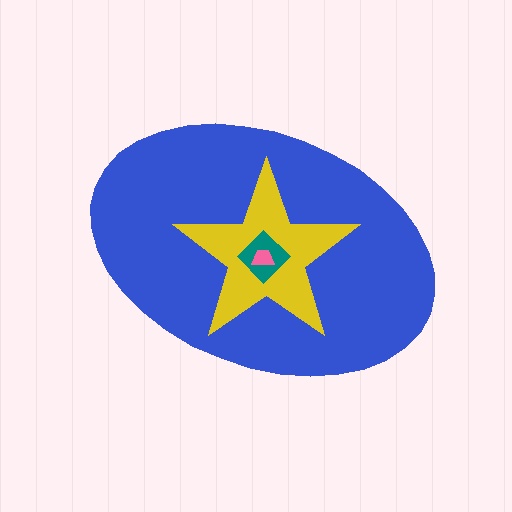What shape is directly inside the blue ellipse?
The yellow star.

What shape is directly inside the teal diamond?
The pink trapezoid.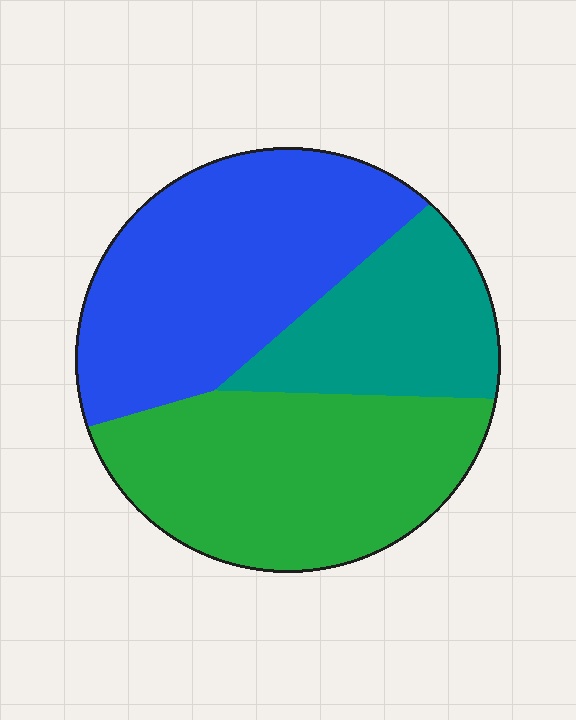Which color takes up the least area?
Teal, at roughly 20%.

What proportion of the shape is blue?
Blue covers roughly 40% of the shape.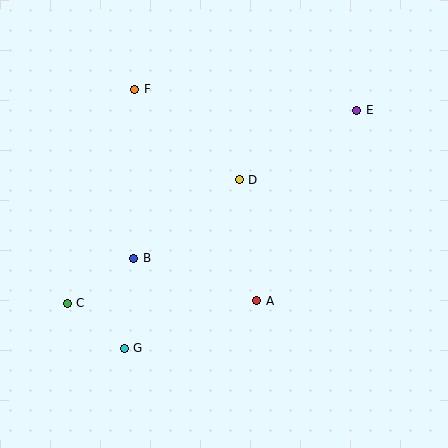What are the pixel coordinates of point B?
Point B is at (134, 258).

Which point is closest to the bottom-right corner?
Point A is closest to the bottom-right corner.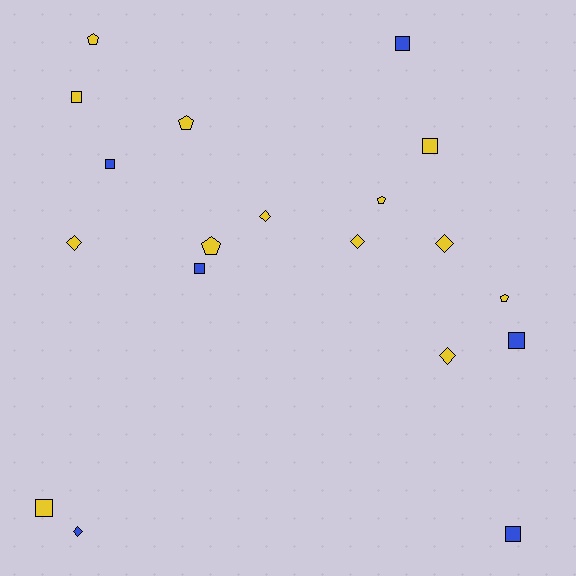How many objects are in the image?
There are 19 objects.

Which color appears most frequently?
Yellow, with 13 objects.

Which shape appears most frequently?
Square, with 8 objects.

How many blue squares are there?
There are 5 blue squares.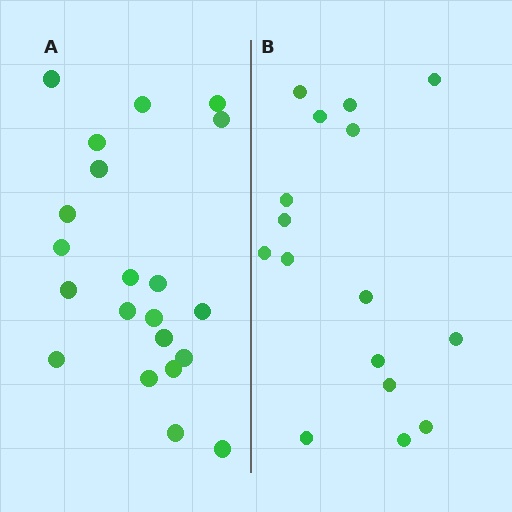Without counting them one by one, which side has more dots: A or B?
Region A (the left region) has more dots.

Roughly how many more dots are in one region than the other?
Region A has about 5 more dots than region B.